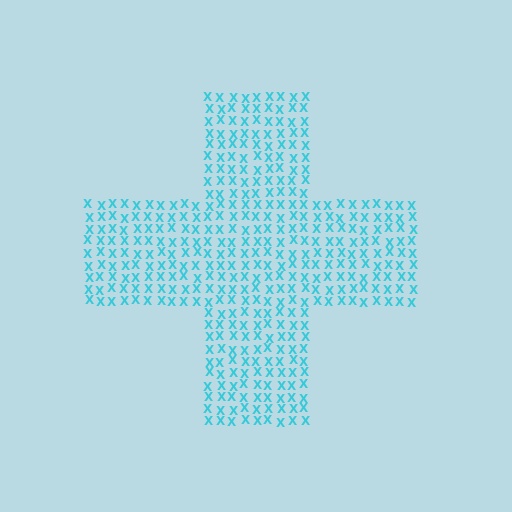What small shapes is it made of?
It is made of small letter X's.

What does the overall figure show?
The overall figure shows a cross.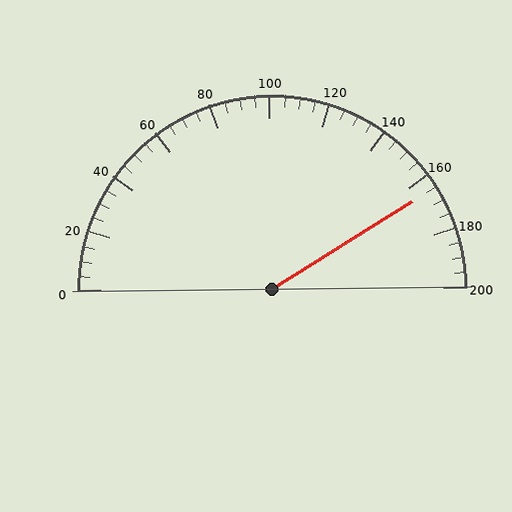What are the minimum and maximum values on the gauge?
The gauge ranges from 0 to 200.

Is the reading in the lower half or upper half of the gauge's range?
The reading is in the upper half of the range (0 to 200).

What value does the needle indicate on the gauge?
The needle indicates approximately 165.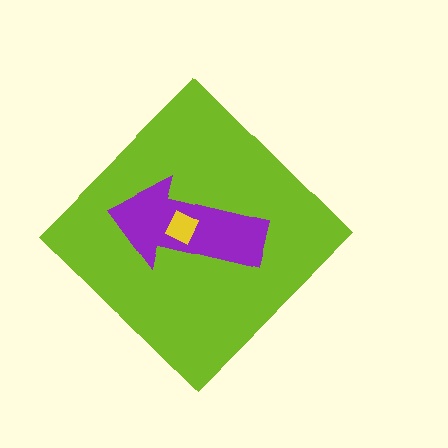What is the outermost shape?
The lime diamond.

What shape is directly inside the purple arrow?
The yellow square.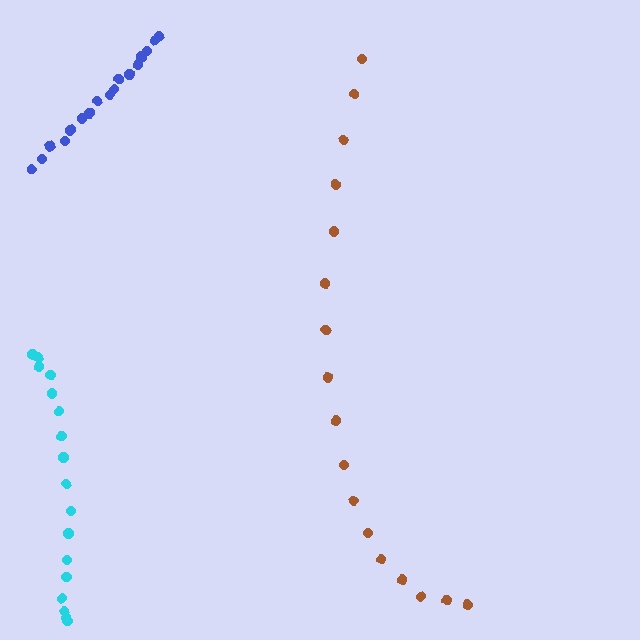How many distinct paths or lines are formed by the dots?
There are 3 distinct paths.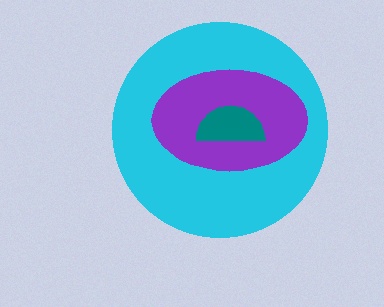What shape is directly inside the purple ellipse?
The teal semicircle.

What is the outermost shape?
The cyan circle.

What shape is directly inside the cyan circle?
The purple ellipse.